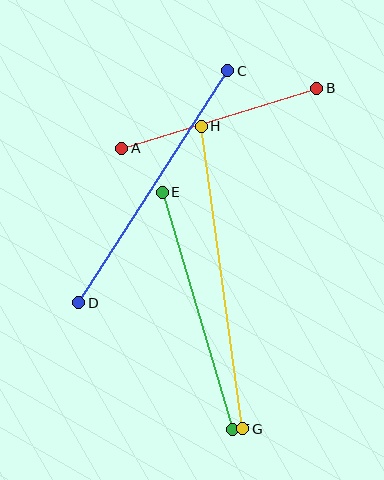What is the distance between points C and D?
The distance is approximately 276 pixels.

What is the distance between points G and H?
The distance is approximately 306 pixels.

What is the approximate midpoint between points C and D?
The midpoint is at approximately (153, 187) pixels.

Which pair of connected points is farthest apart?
Points G and H are farthest apart.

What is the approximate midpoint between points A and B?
The midpoint is at approximately (219, 118) pixels.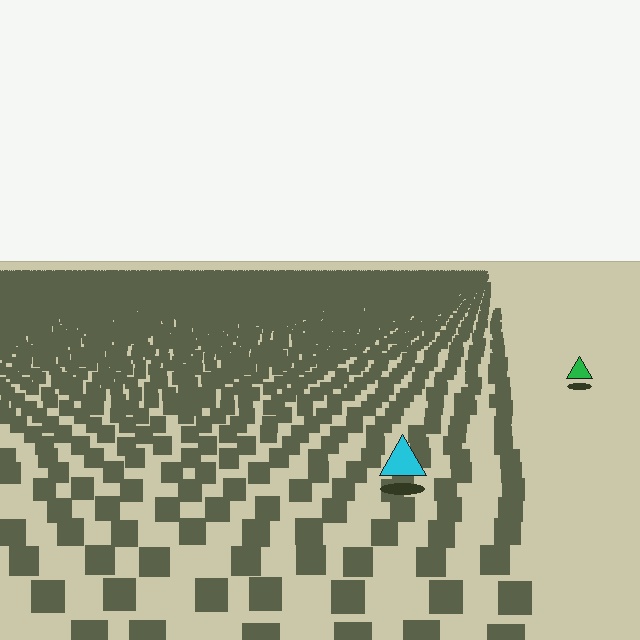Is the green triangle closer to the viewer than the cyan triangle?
No. The cyan triangle is closer — you can tell from the texture gradient: the ground texture is coarser near it.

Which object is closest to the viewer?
The cyan triangle is closest. The texture marks near it are larger and more spread out.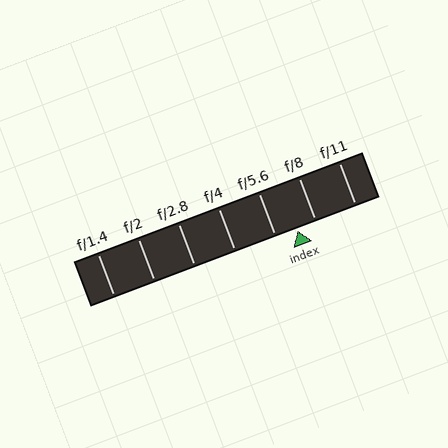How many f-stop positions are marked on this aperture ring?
There are 7 f-stop positions marked.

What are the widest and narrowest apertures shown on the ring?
The widest aperture shown is f/1.4 and the narrowest is f/11.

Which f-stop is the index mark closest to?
The index mark is closest to f/8.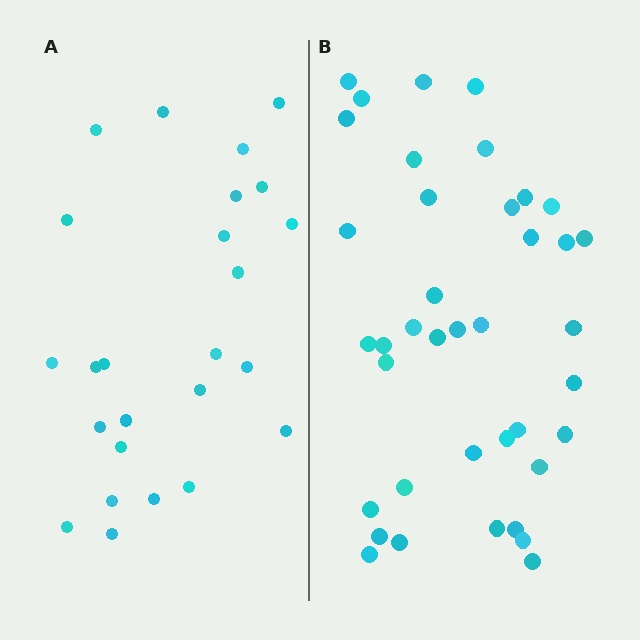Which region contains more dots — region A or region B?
Region B (the right region) has more dots.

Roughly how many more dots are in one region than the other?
Region B has approximately 15 more dots than region A.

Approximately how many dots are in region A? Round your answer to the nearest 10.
About 20 dots. (The exact count is 25, which rounds to 20.)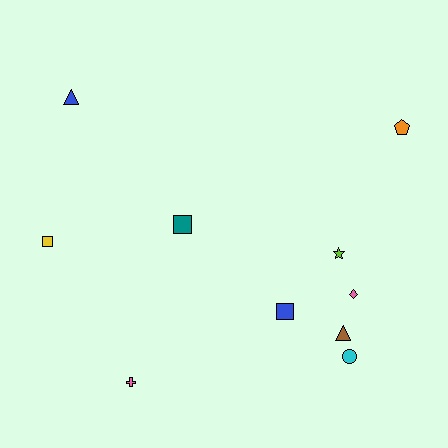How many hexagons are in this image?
There are no hexagons.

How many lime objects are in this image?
There is 1 lime object.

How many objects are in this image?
There are 10 objects.